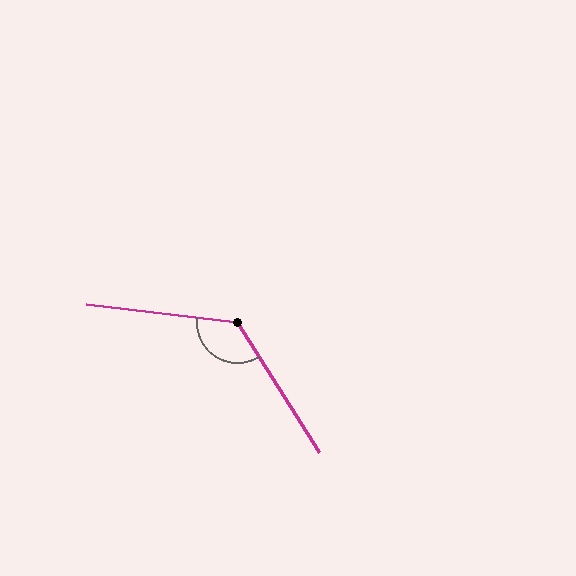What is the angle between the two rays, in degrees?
Approximately 129 degrees.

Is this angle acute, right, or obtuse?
It is obtuse.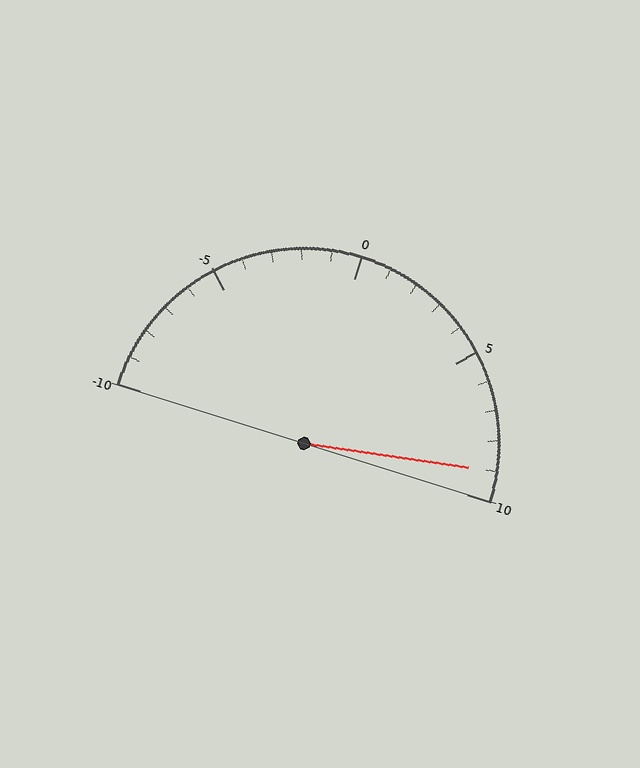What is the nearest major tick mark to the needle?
The nearest major tick mark is 10.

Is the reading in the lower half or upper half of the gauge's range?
The reading is in the upper half of the range (-10 to 10).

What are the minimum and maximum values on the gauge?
The gauge ranges from -10 to 10.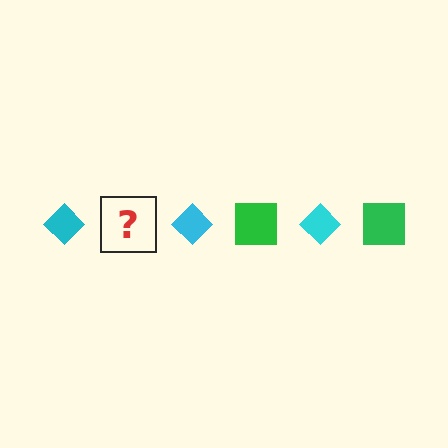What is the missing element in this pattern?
The missing element is a green square.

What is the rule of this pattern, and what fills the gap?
The rule is that the pattern alternates between cyan diamond and green square. The gap should be filled with a green square.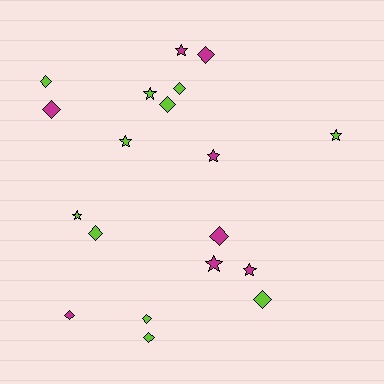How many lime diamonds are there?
There are 7 lime diamonds.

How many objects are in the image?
There are 19 objects.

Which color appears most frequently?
Lime, with 11 objects.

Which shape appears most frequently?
Diamond, with 11 objects.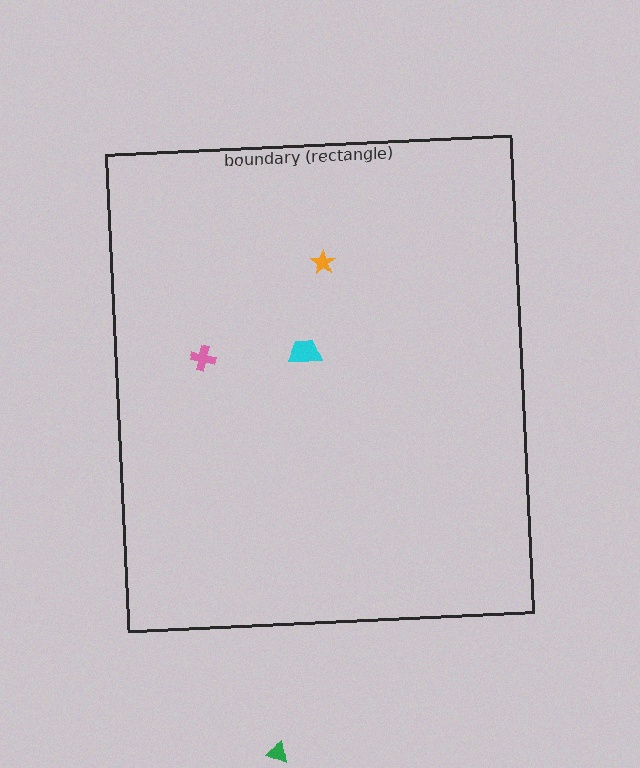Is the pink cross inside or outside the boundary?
Inside.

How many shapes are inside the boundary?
3 inside, 1 outside.